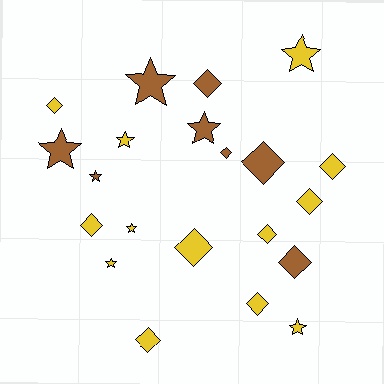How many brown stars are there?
There are 4 brown stars.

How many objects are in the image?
There are 21 objects.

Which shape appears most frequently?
Diamond, with 12 objects.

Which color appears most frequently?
Yellow, with 13 objects.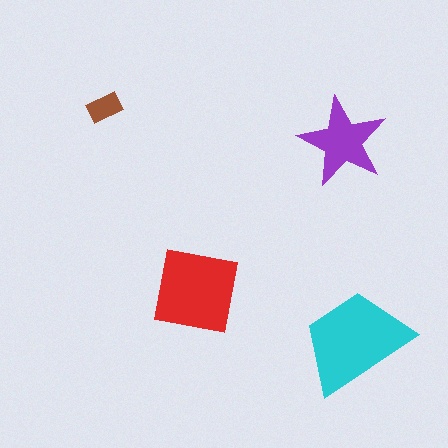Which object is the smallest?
The brown rectangle.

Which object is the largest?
The cyan trapezoid.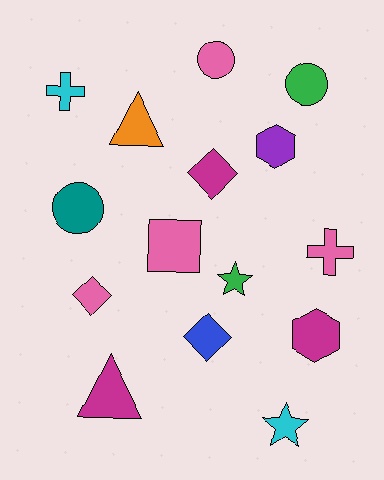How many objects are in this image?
There are 15 objects.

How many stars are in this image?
There are 2 stars.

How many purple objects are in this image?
There is 1 purple object.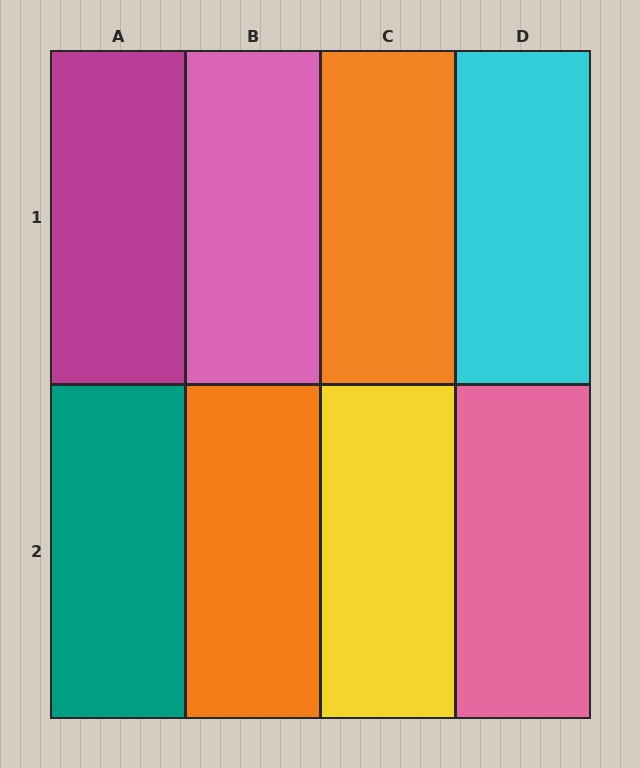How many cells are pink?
2 cells are pink.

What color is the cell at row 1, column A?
Magenta.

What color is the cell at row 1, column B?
Pink.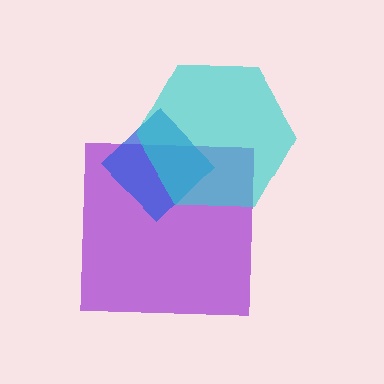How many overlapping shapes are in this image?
There are 3 overlapping shapes in the image.